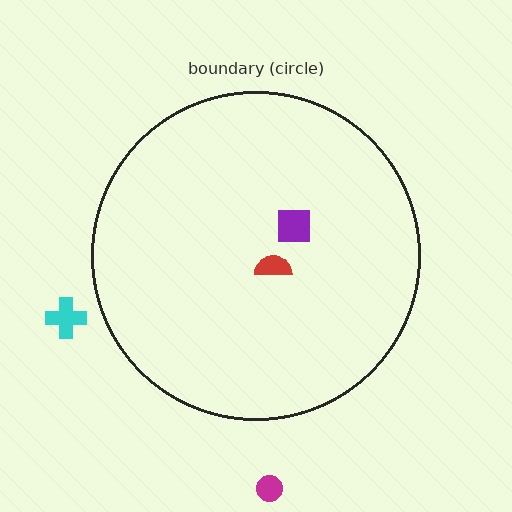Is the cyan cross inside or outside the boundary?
Outside.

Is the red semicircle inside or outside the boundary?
Inside.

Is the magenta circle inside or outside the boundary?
Outside.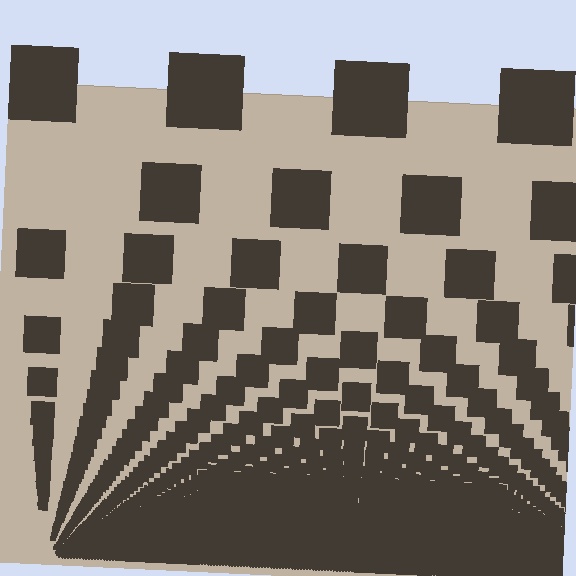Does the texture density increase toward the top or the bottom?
Density increases toward the bottom.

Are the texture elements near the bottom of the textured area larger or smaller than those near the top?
Smaller. The gradient is inverted — elements near the bottom are smaller and denser.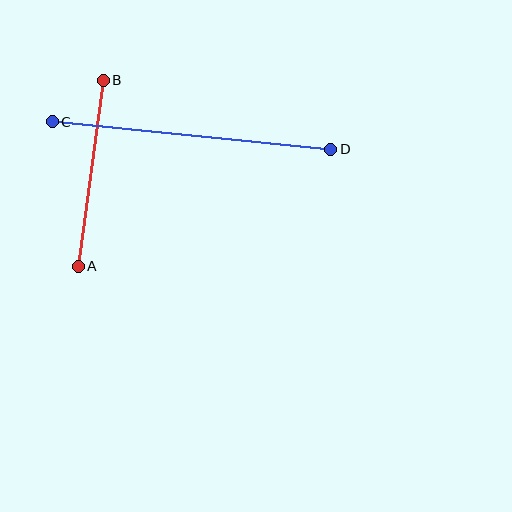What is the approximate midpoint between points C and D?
The midpoint is at approximately (192, 135) pixels.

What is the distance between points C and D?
The distance is approximately 280 pixels.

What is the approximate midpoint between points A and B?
The midpoint is at approximately (91, 173) pixels.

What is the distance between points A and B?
The distance is approximately 188 pixels.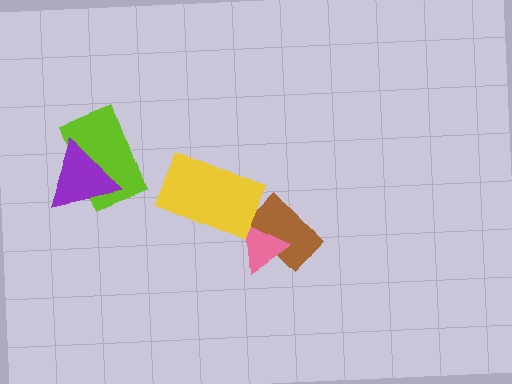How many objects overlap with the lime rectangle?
1 object overlaps with the lime rectangle.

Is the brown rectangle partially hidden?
Yes, it is partially covered by another shape.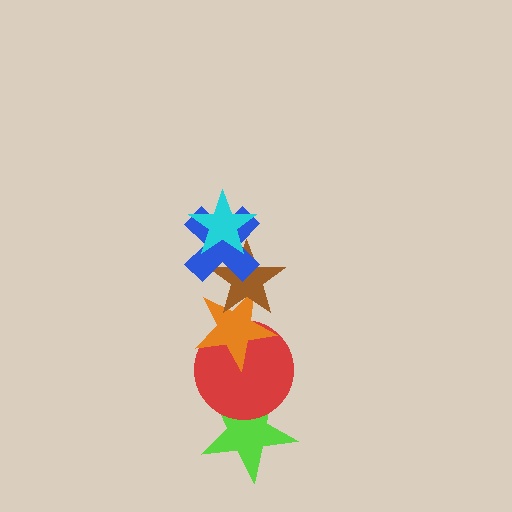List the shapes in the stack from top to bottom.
From top to bottom: the cyan star, the blue cross, the brown star, the orange star, the red circle, the lime star.